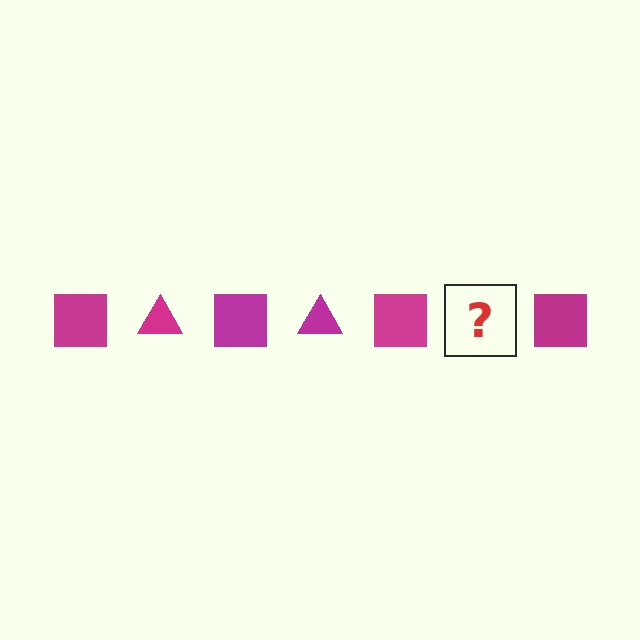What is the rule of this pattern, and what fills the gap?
The rule is that the pattern cycles through square, triangle shapes in magenta. The gap should be filled with a magenta triangle.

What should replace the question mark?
The question mark should be replaced with a magenta triangle.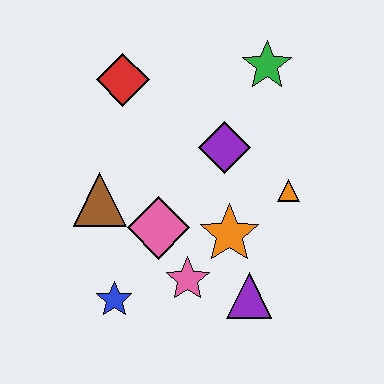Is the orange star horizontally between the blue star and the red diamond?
No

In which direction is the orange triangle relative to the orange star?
The orange triangle is to the right of the orange star.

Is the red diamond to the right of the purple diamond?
No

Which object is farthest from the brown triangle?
The green star is farthest from the brown triangle.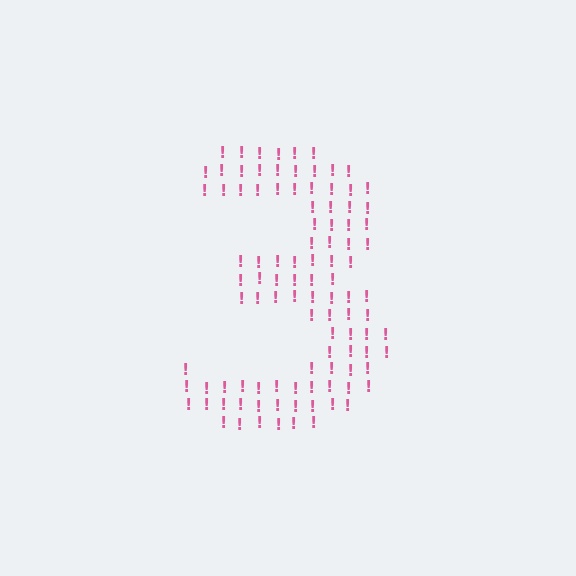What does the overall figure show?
The overall figure shows the digit 3.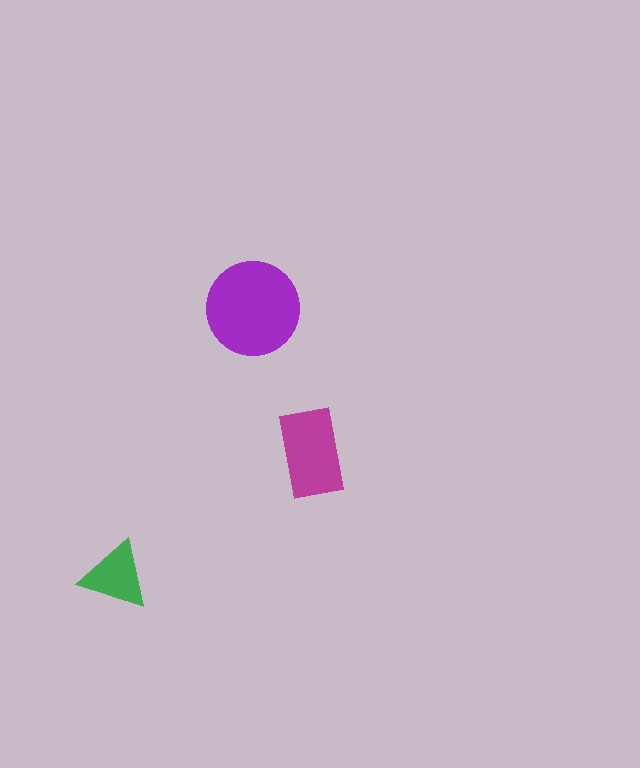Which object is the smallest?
The green triangle.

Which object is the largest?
The purple circle.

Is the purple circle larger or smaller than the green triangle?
Larger.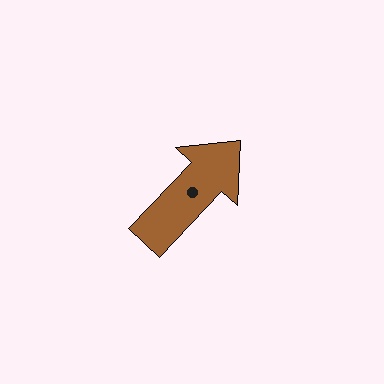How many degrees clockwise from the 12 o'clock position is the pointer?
Approximately 43 degrees.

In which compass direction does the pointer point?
Northeast.